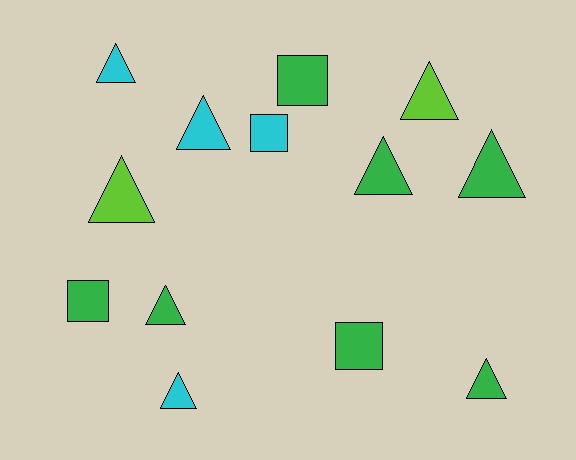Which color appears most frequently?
Green, with 7 objects.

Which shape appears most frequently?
Triangle, with 9 objects.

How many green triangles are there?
There are 4 green triangles.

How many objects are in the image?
There are 13 objects.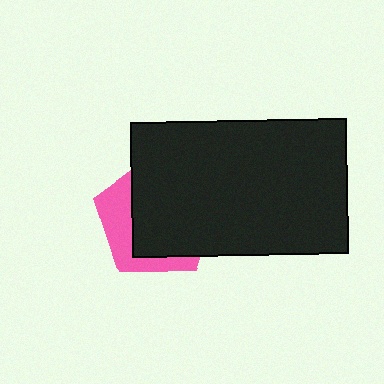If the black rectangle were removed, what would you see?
You would see the complete pink pentagon.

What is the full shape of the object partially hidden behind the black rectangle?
The partially hidden object is a pink pentagon.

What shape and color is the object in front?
The object in front is a black rectangle.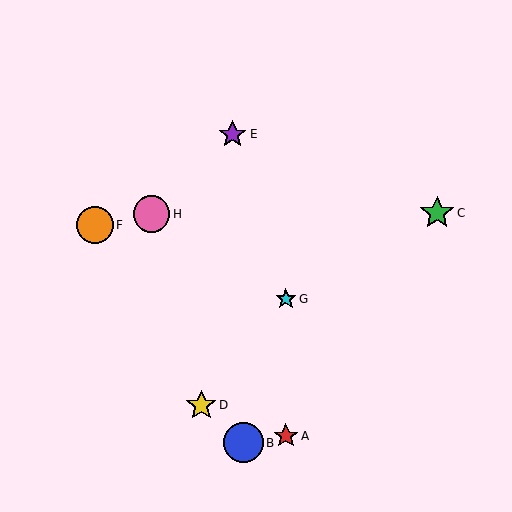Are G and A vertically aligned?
Yes, both are at x≈286.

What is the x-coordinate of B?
Object B is at x≈244.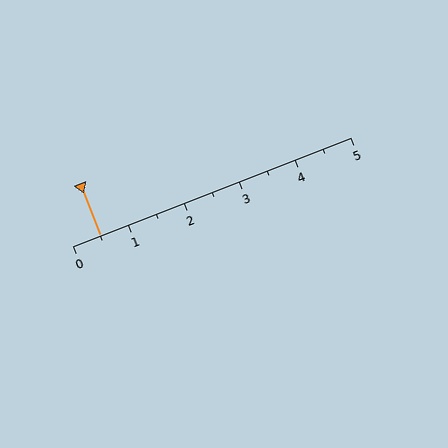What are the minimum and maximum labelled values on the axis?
The axis runs from 0 to 5.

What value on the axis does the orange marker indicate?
The marker indicates approximately 0.5.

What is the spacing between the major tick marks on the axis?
The major ticks are spaced 1 apart.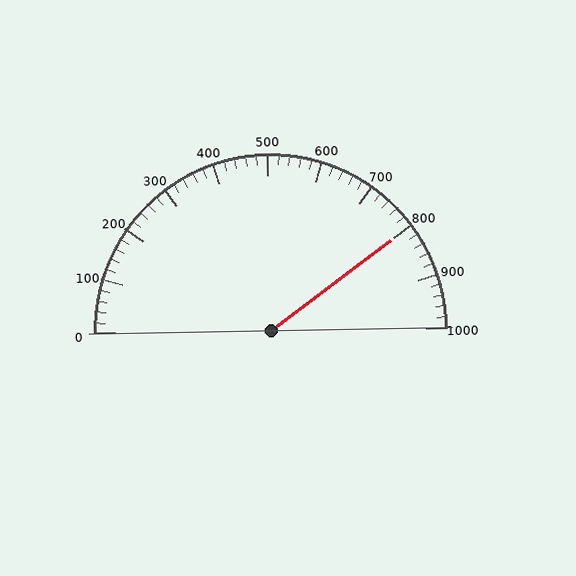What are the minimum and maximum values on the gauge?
The gauge ranges from 0 to 1000.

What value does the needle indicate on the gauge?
The needle indicates approximately 800.